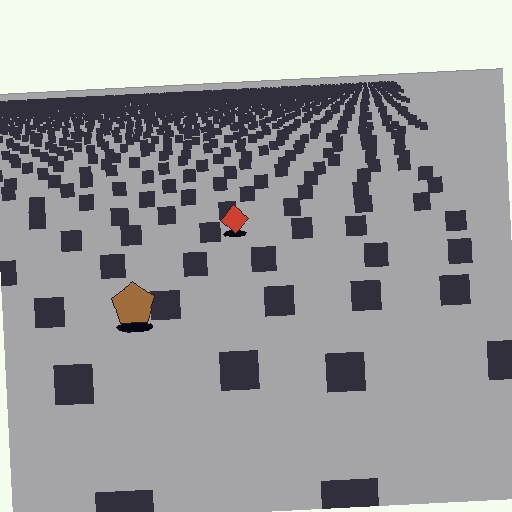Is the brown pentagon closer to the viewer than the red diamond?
Yes. The brown pentagon is closer — you can tell from the texture gradient: the ground texture is coarser near it.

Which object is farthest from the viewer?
The red diamond is farthest from the viewer. It appears smaller and the ground texture around it is denser.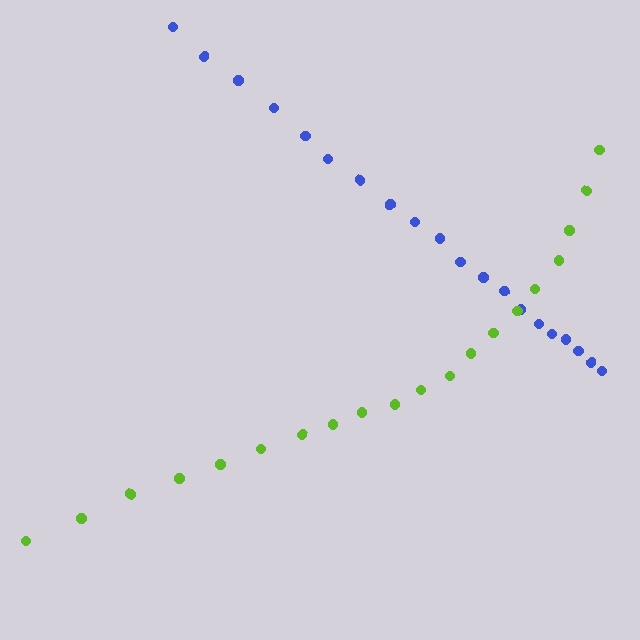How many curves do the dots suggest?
There are 2 distinct paths.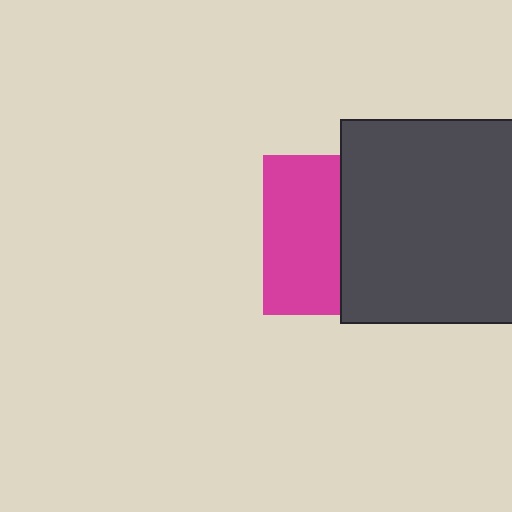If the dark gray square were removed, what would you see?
You would see the complete magenta square.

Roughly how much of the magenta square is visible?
About half of it is visible (roughly 48%).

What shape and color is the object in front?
The object in front is a dark gray square.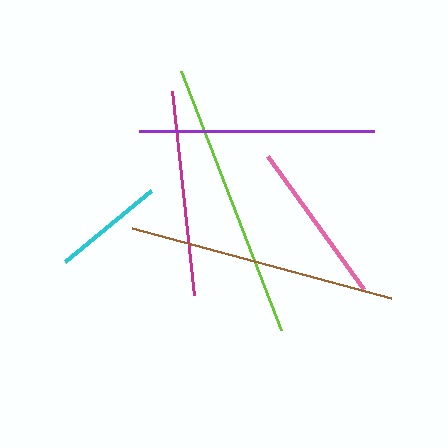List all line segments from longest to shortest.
From longest to shortest: lime, brown, purple, magenta, pink, cyan.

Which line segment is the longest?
The lime line is the longest at approximately 278 pixels.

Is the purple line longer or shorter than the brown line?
The brown line is longer than the purple line.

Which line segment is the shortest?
The cyan line is the shortest at approximately 112 pixels.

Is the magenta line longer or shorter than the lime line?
The lime line is longer than the magenta line.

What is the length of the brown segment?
The brown segment is approximately 268 pixels long.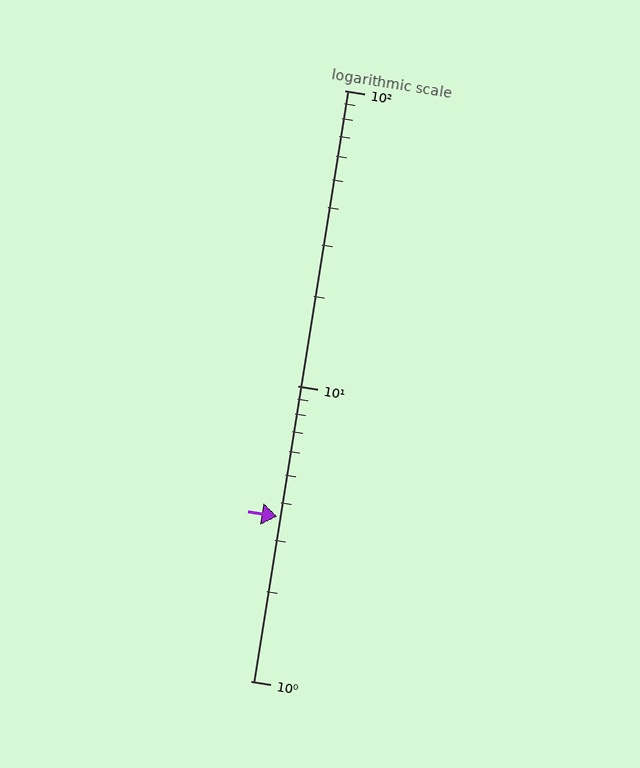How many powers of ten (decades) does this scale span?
The scale spans 2 decades, from 1 to 100.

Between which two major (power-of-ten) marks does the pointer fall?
The pointer is between 1 and 10.